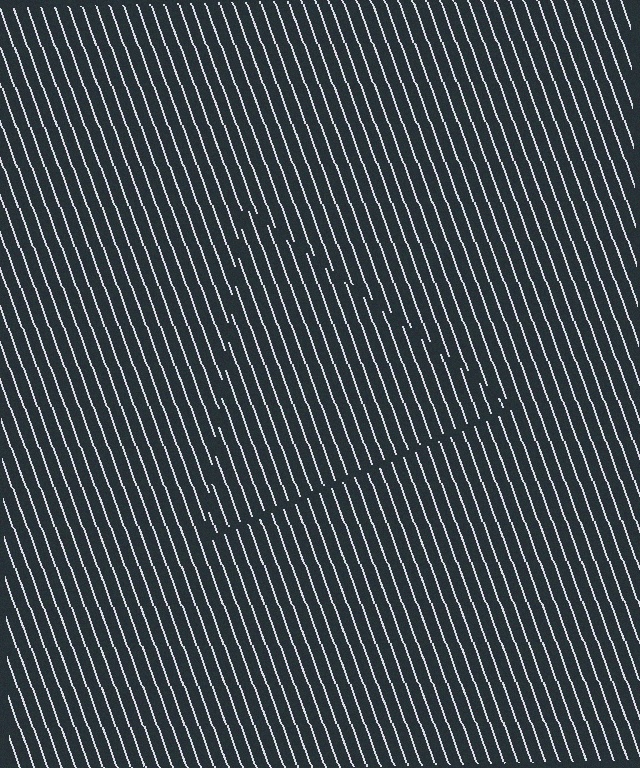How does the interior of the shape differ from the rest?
The interior of the shape contains the same grating, shifted by half a period — the contour is defined by the phase discontinuity where line-ends from the inner and outer gratings abut.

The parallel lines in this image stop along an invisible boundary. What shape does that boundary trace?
An illusory triangle. The interior of the shape contains the same grating, shifted by half a period — the contour is defined by the phase discontinuity where line-ends from the inner and outer gratings abut.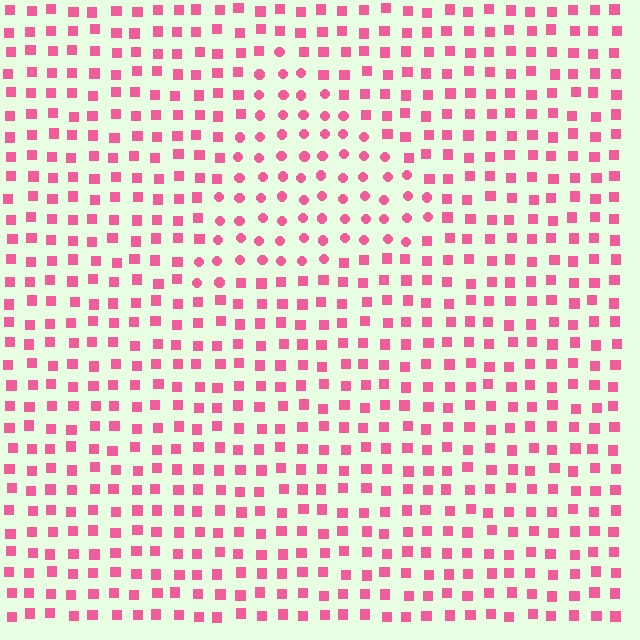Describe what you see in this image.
The image is filled with small pink elements arranged in a uniform grid. A triangle-shaped region contains circles, while the surrounding area contains squares. The boundary is defined purely by the change in element shape.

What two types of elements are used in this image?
The image uses circles inside the triangle region and squares outside it.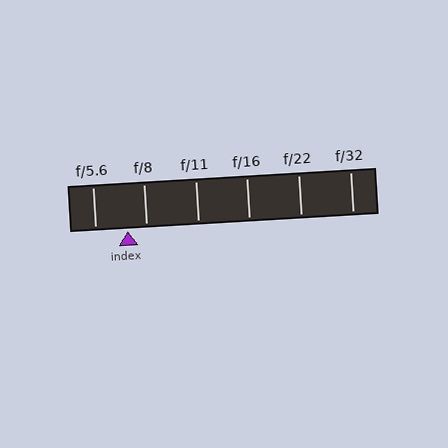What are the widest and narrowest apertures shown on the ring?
The widest aperture shown is f/5.6 and the narrowest is f/32.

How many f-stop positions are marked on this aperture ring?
There are 6 f-stop positions marked.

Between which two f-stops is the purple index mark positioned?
The index mark is between f/5.6 and f/8.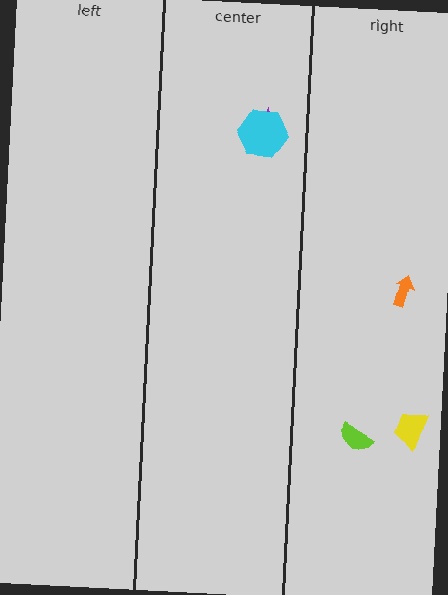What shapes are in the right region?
The orange arrow, the yellow trapezoid, the lime semicircle.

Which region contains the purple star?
The center region.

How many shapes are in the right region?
3.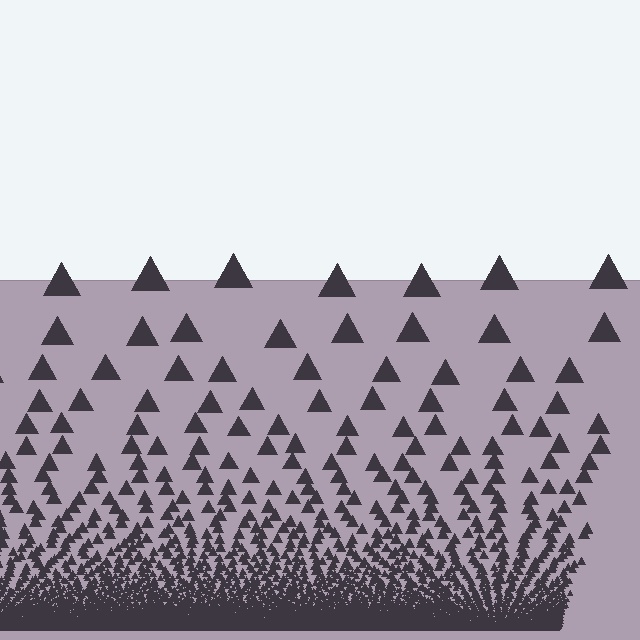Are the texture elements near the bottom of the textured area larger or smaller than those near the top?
Smaller. The gradient is inverted — elements near the bottom are smaller and denser.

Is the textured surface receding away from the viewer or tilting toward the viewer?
The surface appears to tilt toward the viewer. Texture elements get larger and sparser toward the top.